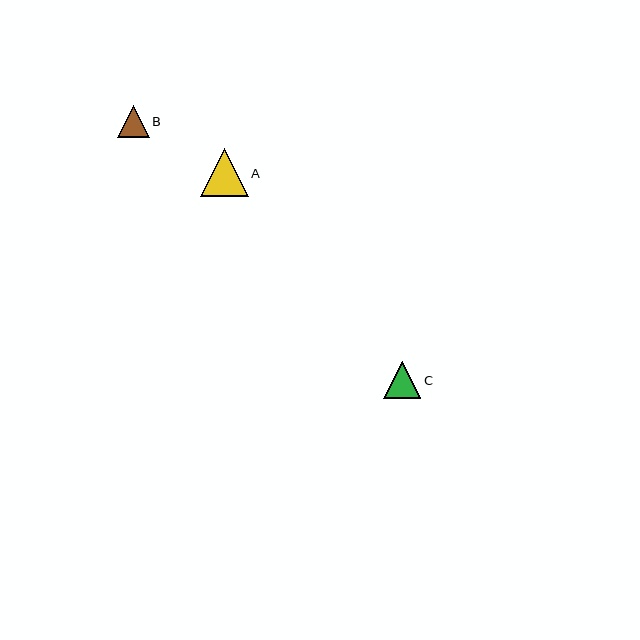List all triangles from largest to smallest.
From largest to smallest: A, C, B.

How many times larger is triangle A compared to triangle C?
Triangle A is approximately 1.3 times the size of triangle C.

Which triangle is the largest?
Triangle A is the largest with a size of approximately 48 pixels.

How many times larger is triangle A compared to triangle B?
Triangle A is approximately 1.5 times the size of triangle B.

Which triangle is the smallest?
Triangle B is the smallest with a size of approximately 32 pixels.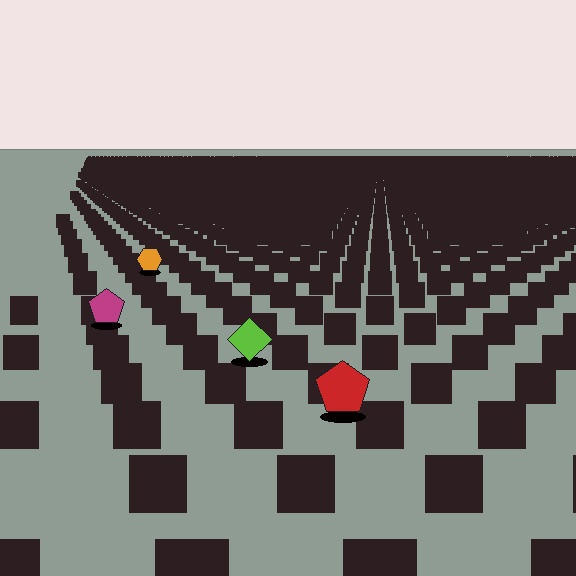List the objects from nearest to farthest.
From nearest to farthest: the red pentagon, the lime diamond, the magenta pentagon, the orange hexagon.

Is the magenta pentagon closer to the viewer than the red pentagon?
No. The red pentagon is closer — you can tell from the texture gradient: the ground texture is coarser near it.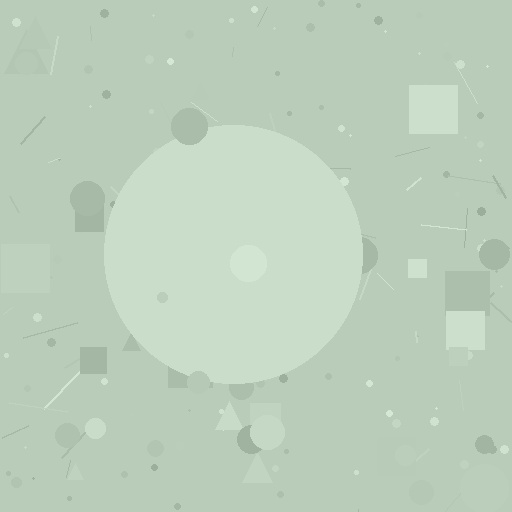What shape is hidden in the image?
A circle is hidden in the image.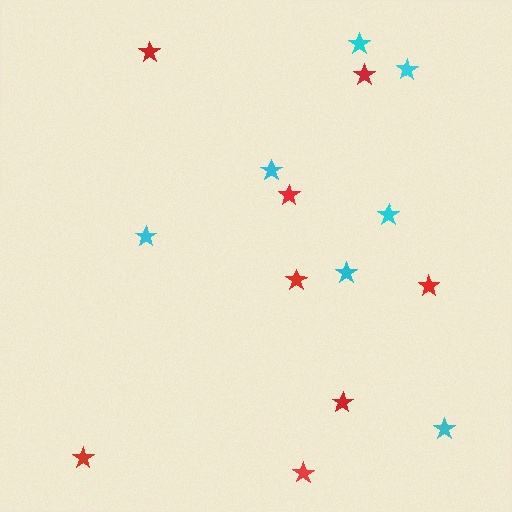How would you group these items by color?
There are 2 groups: one group of cyan stars (7) and one group of red stars (8).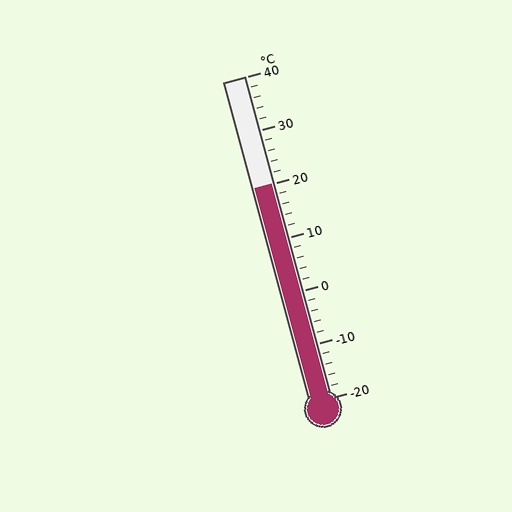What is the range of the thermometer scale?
The thermometer scale ranges from -20°C to 40°C.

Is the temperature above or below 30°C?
The temperature is below 30°C.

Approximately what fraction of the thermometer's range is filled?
The thermometer is filled to approximately 65% of its range.